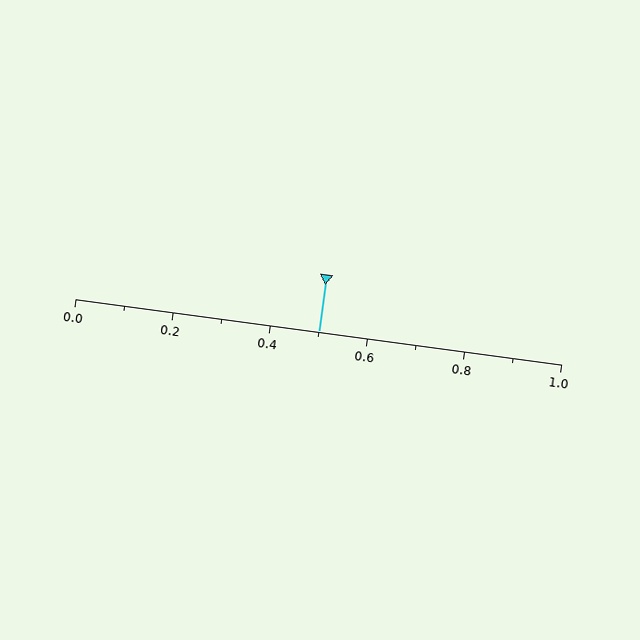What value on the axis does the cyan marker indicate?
The marker indicates approximately 0.5.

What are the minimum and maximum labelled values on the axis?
The axis runs from 0.0 to 1.0.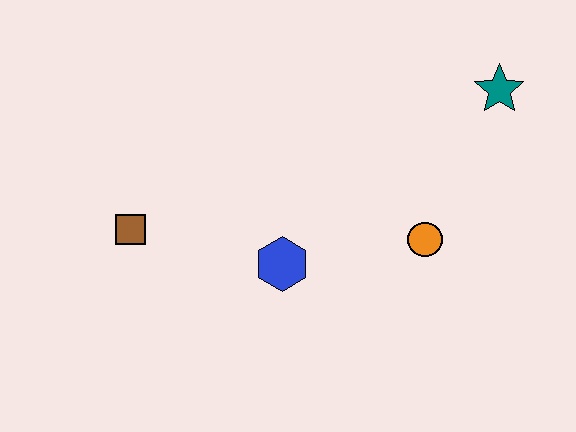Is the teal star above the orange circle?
Yes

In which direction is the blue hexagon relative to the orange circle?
The blue hexagon is to the left of the orange circle.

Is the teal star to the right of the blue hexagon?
Yes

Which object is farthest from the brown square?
The teal star is farthest from the brown square.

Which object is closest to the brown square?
The blue hexagon is closest to the brown square.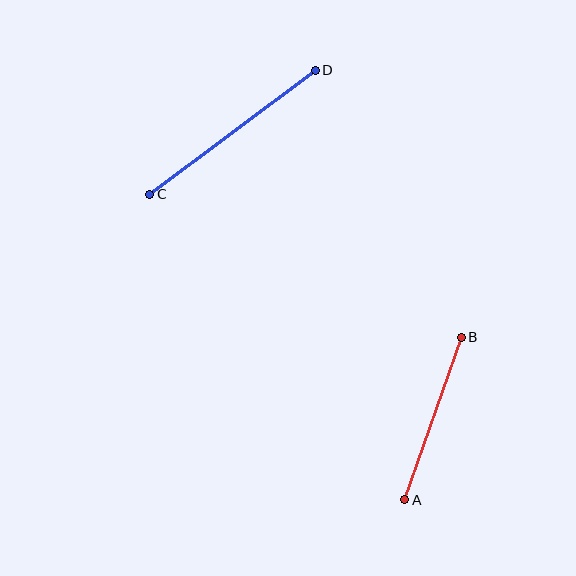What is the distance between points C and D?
The distance is approximately 207 pixels.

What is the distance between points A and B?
The distance is approximately 172 pixels.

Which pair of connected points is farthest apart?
Points C and D are farthest apart.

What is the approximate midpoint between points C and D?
The midpoint is at approximately (232, 132) pixels.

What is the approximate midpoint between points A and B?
The midpoint is at approximately (433, 419) pixels.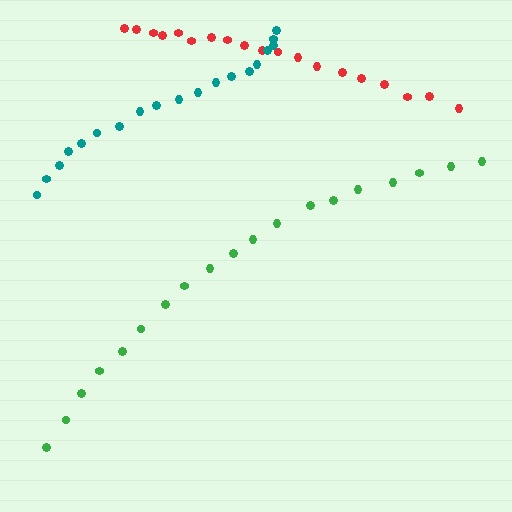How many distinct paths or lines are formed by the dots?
There are 3 distinct paths.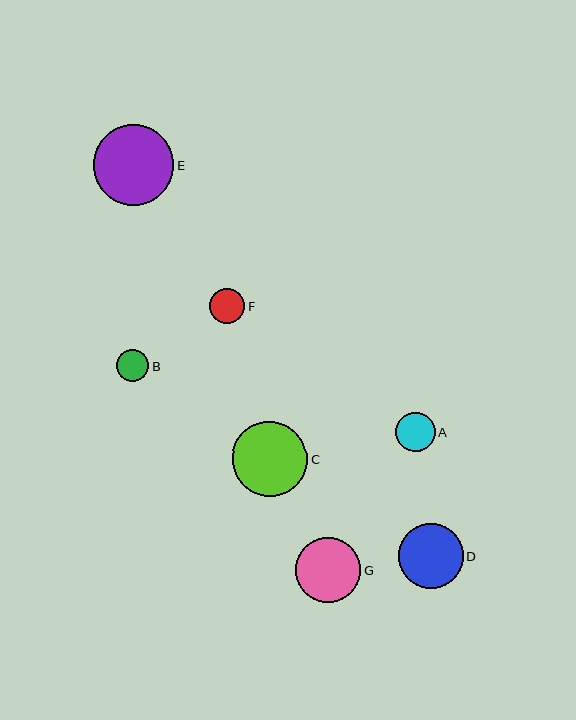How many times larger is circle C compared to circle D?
Circle C is approximately 1.2 times the size of circle D.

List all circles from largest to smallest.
From largest to smallest: E, C, G, D, A, F, B.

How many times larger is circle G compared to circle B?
Circle G is approximately 2.0 times the size of circle B.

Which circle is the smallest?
Circle B is the smallest with a size of approximately 32 pixels.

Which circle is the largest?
Circle E is the largest with a size of approximately 80 pixels.